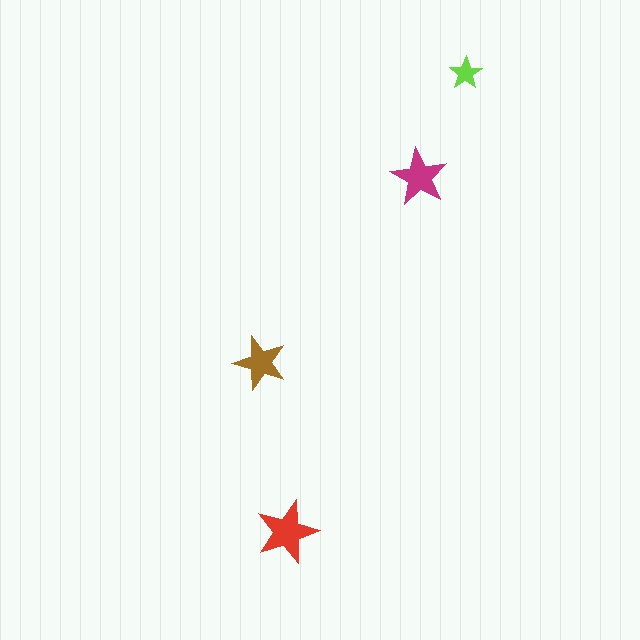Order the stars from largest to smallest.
the red one, the magenta one, the brown one, the lime one.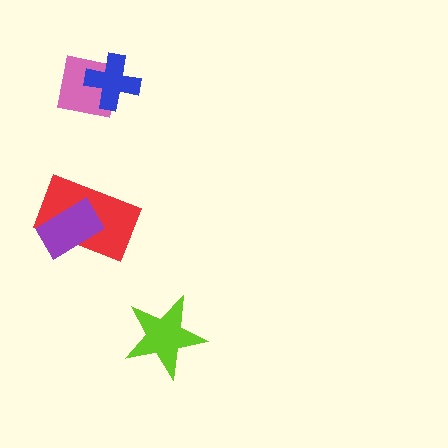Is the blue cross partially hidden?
No, no other shape covers it.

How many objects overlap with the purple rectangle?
1 object overlaps with the purple rectangle.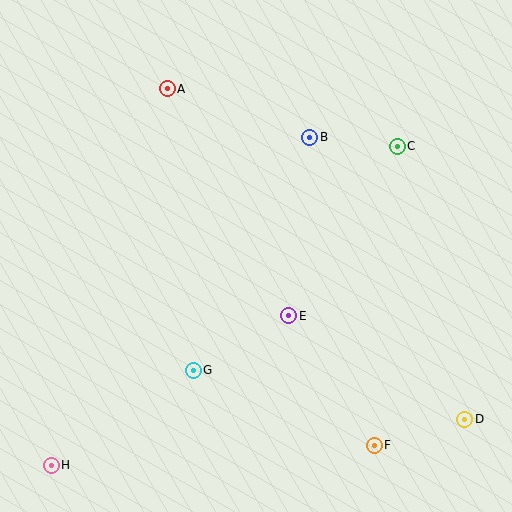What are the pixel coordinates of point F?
Point F is at (374, 445).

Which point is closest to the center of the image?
Point E at (289, 316) is closest to the center.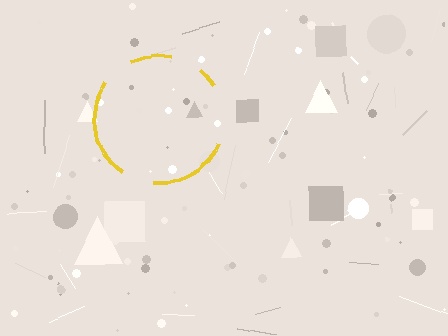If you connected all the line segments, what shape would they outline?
They would outline a circle.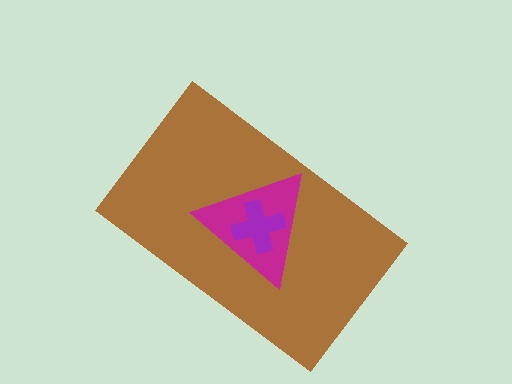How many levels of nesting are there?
3.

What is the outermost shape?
The brown rectangle.